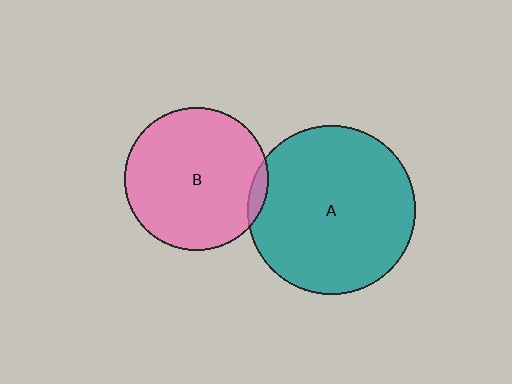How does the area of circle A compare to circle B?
Approximately 1.4 times.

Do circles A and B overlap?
Yes.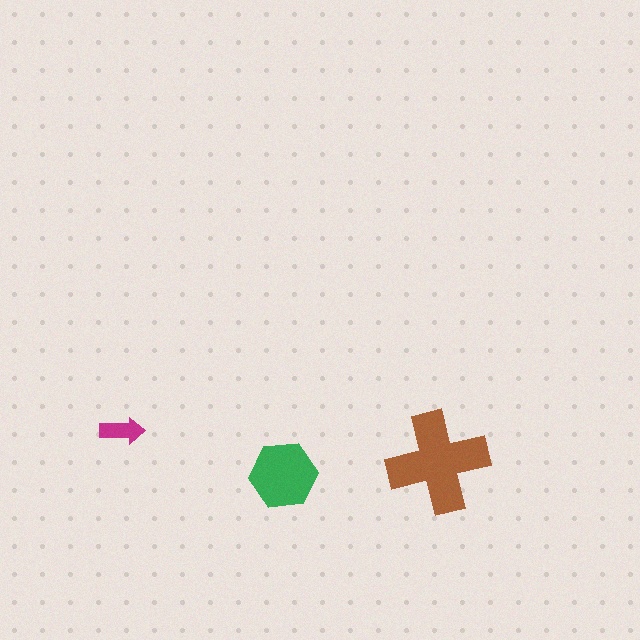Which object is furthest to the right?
The brown cross is rightmost.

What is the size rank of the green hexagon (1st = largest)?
2nd.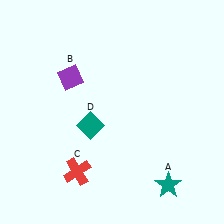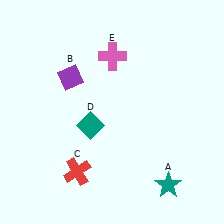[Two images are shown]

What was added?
A pink cross (E) was added in Image 2.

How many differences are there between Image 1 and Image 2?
There is 1 difference between the two images.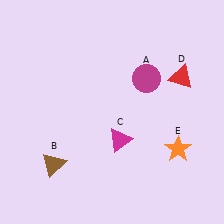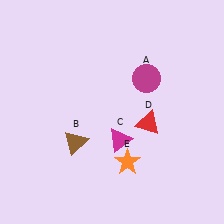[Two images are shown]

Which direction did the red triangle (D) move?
The red triangle (D) moved down.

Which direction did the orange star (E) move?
The orange star (E) moved left.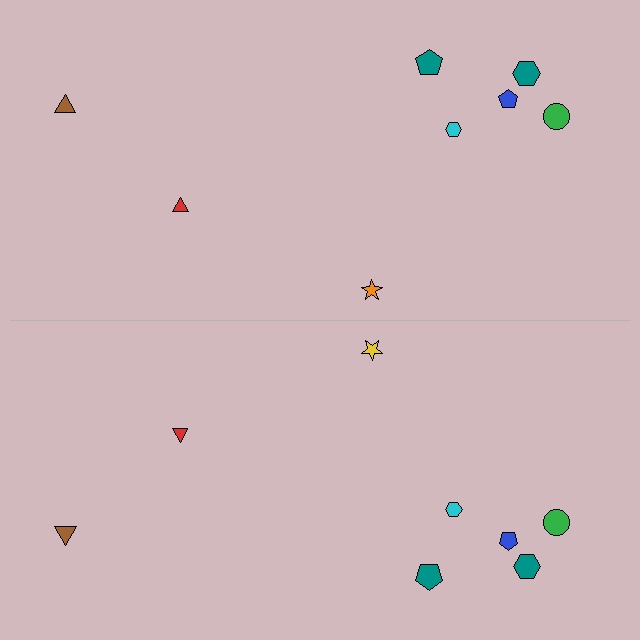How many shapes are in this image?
There are 16 shapes in this image.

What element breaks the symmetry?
The yellow star on the bottom side breaks the symmetry — its mirror counterpart is orange.